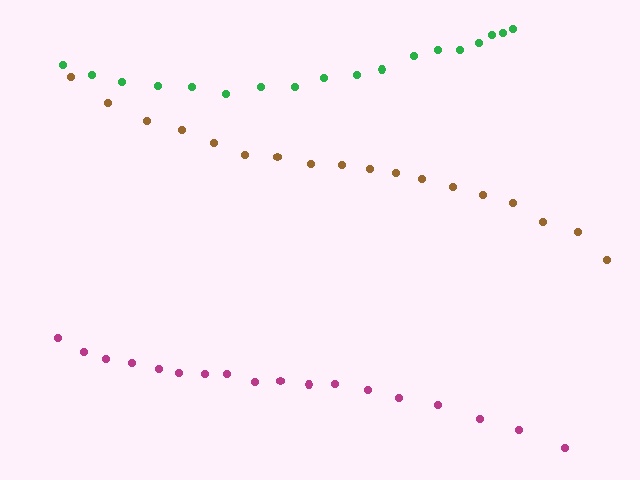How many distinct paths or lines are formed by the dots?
There are 3 distinct paths.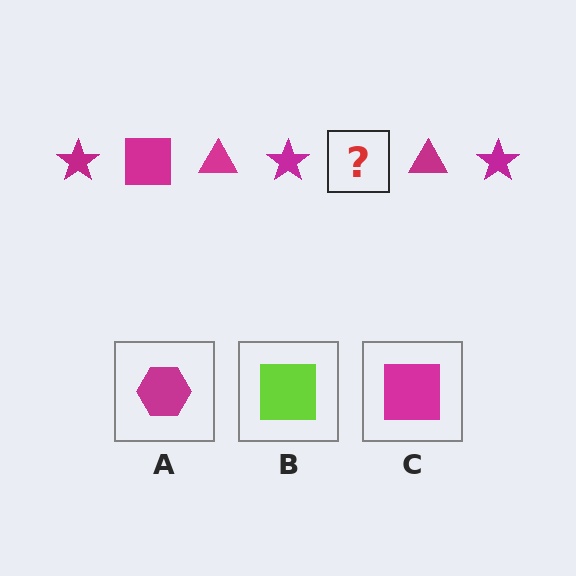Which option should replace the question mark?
Option C.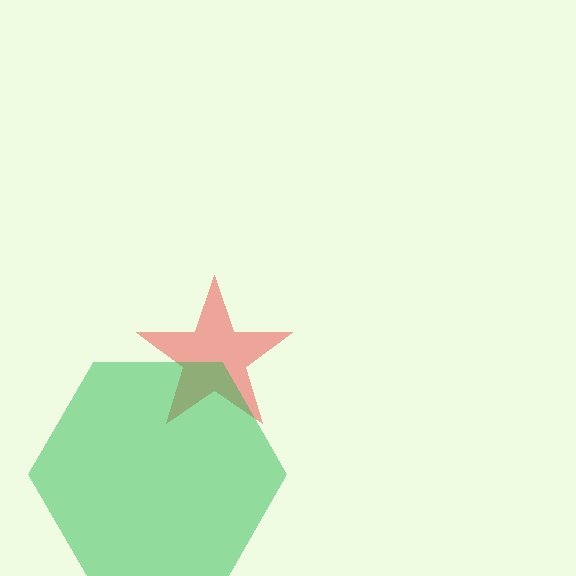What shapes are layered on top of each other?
The layered shapes are: a red star, a green hexagon.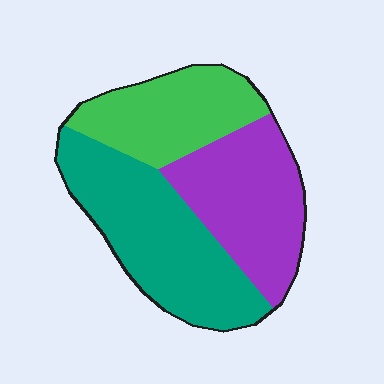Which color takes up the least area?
Green, at roughly 25%.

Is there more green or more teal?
Teal.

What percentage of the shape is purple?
Purple takes up about one third (1/3) of the shape.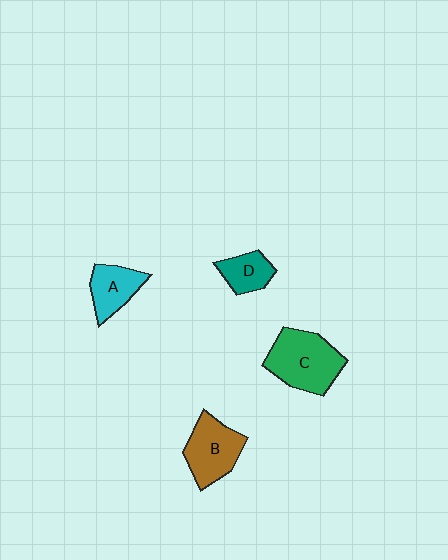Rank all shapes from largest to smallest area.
From largest to smallest: C (green), B (brown), A (cyan), D (teal).